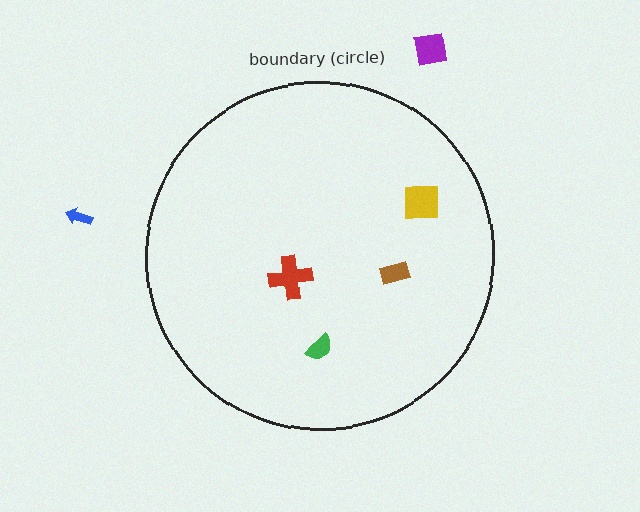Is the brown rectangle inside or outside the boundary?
Inside.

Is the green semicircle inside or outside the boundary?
Inside.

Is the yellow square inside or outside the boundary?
Inside.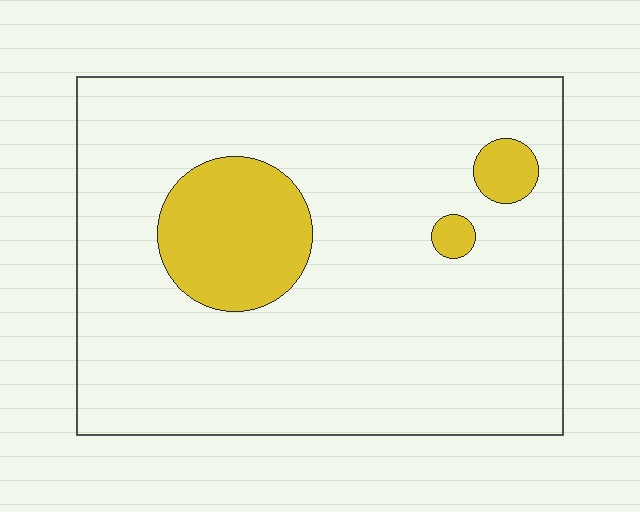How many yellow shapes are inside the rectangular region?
3.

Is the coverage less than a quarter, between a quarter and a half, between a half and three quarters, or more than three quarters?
Less than a quarter.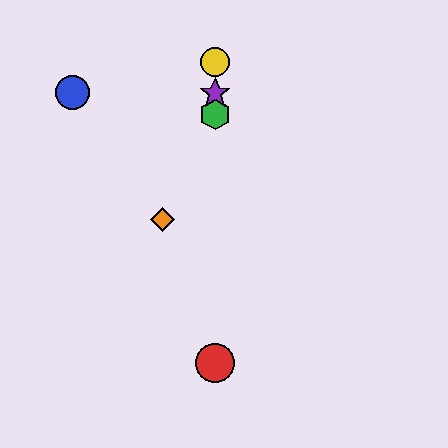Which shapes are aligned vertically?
The red circle, the green hexagon, the yellow circle, the purple star are aligned vertically.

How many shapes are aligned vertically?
4 shapes (the red circle, the green hexagon, the yellow circle, the purple star) are aligned vertically.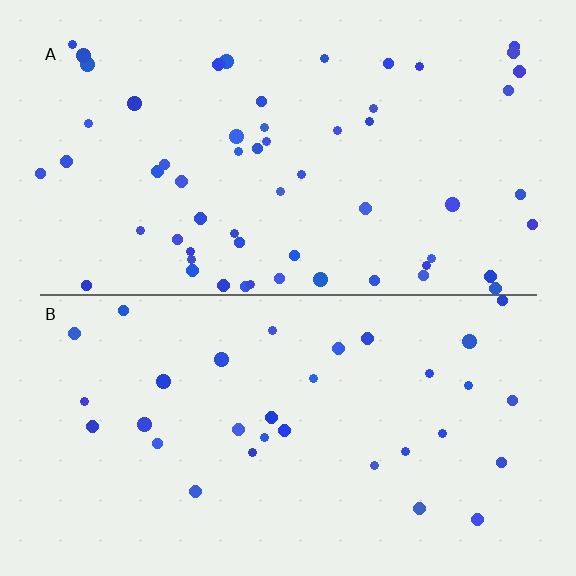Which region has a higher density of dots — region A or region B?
A (the top).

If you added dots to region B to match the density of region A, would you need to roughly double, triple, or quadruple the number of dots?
Approximately double.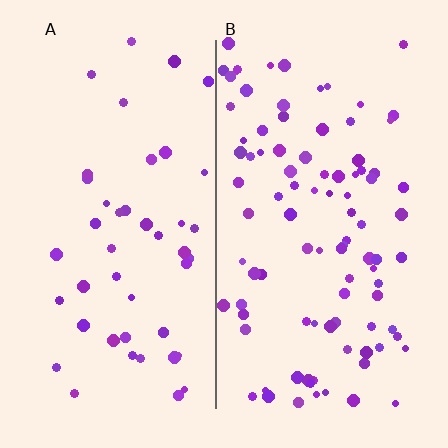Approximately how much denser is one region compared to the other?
Approximately 2.1× — region B over region A.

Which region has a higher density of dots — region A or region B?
B (the right).